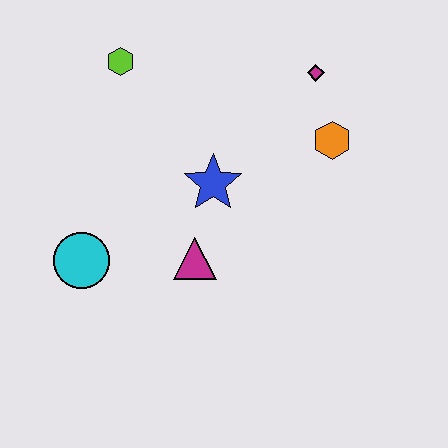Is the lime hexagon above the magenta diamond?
Yes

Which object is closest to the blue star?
The magenta triangle is closest to the blue star.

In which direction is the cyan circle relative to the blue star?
The cyan circle is to the left of the blue star.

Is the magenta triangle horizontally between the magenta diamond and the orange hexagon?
No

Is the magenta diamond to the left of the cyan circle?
No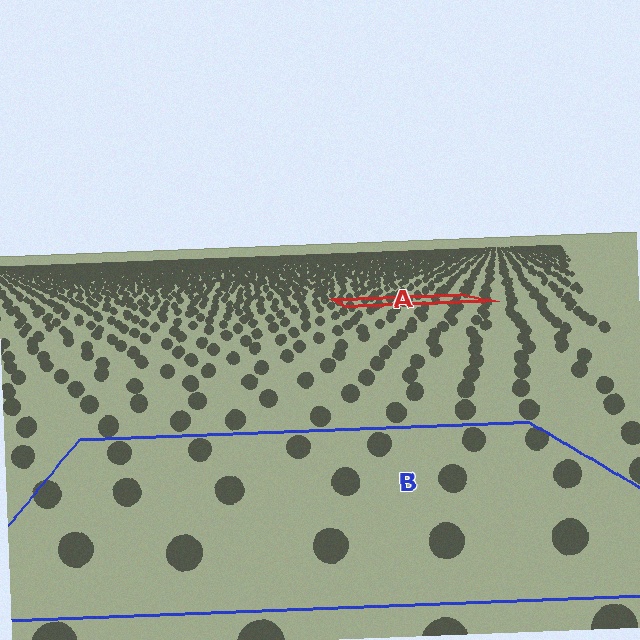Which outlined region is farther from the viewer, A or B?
Region A is farther from the viewer — the texture elements inside it appear smaller and more densely packed.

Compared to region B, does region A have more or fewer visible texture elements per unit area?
Region A has more texture elements per unit area — they are packed more densely because it is farther away.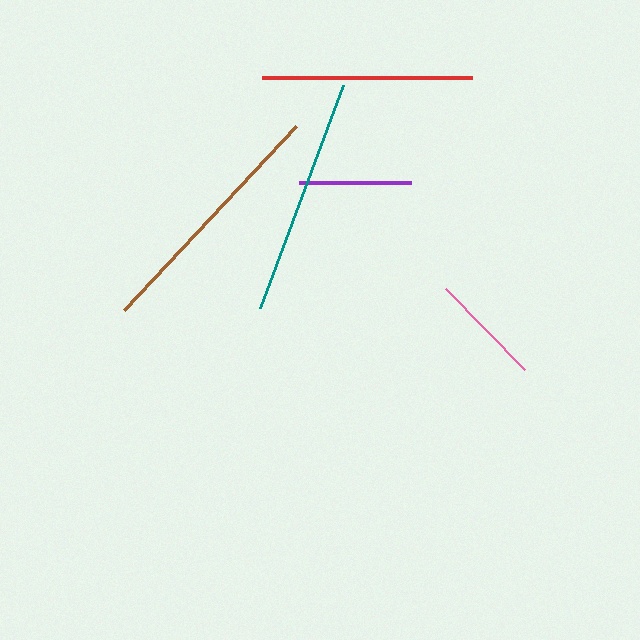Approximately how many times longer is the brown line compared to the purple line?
The brown line is approximately 2.3 times the length of the purple line.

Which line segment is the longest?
The brown line is the longest at approximately 252 pixels.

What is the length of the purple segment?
The purple segment is approximately 112 pixels long.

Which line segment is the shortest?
The purple line is the shortest at approximately 112 pixels.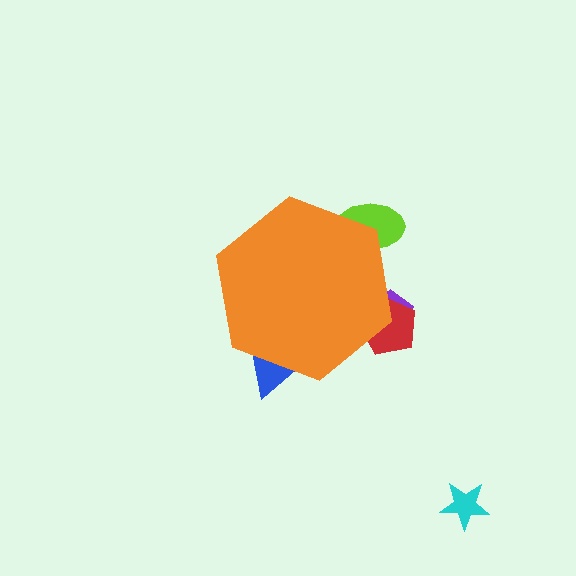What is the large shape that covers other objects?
An orange hexagon.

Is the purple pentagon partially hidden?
Yes, the purple pentagon is partially hidden behind the orange hexagon.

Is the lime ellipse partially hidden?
Yes, the lime ellipse is partially hidden behind the orange hexagon.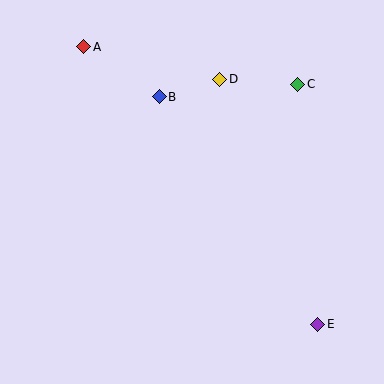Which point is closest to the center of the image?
Point B at (159, 97) is closest to the center.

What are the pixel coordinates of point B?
Point B is at (159, 97).